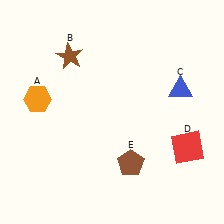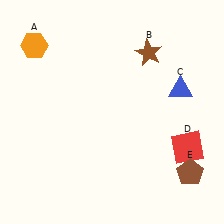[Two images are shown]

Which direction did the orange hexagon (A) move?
The orange hexagon (A) moved up.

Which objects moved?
The objects that moved are: the orange hexagon (A), the brown star (B), the brown pentagon (E).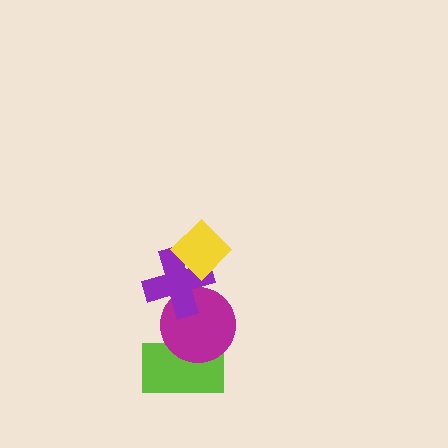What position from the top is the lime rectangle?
The lime rectangle is 4th from the top.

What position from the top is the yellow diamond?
The yellow diamond is 1st from the top.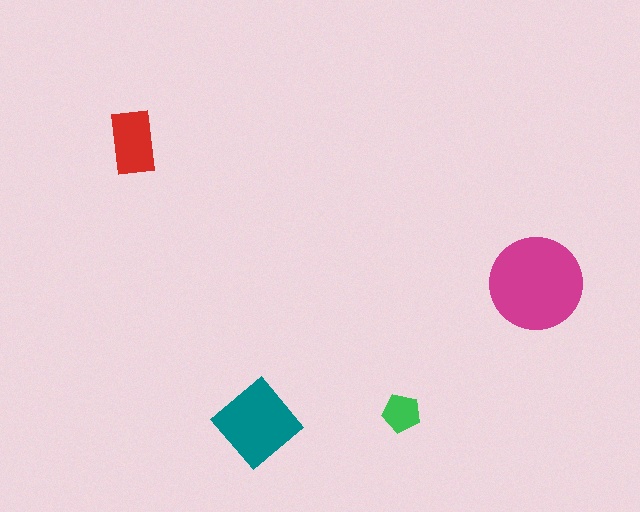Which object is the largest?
The magenta circle.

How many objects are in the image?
There are 4 objects in the image.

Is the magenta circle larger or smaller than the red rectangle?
Larger.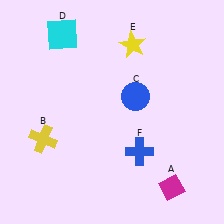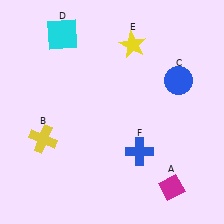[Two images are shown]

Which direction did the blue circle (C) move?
The blue circle (C) moved right.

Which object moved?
The blue circle (C) moved right.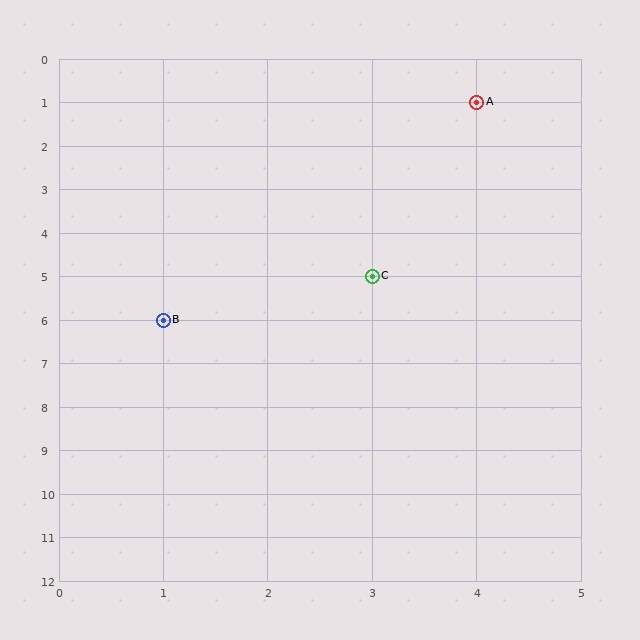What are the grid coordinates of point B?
Point B is at grid coordinates (1, 6).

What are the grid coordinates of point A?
Point A is at grid coordinates (4, 1).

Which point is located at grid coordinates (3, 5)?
Point C is at (3, 5).